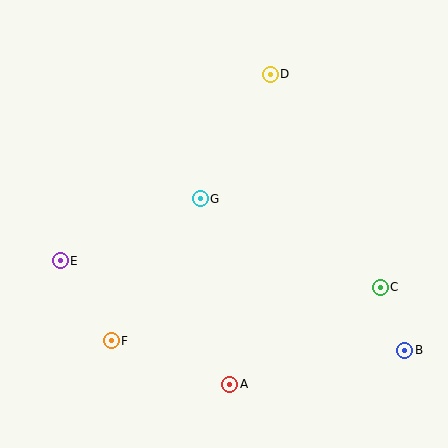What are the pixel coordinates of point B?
Point B is at (405, 350).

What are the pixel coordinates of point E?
Point E is at (60, 261).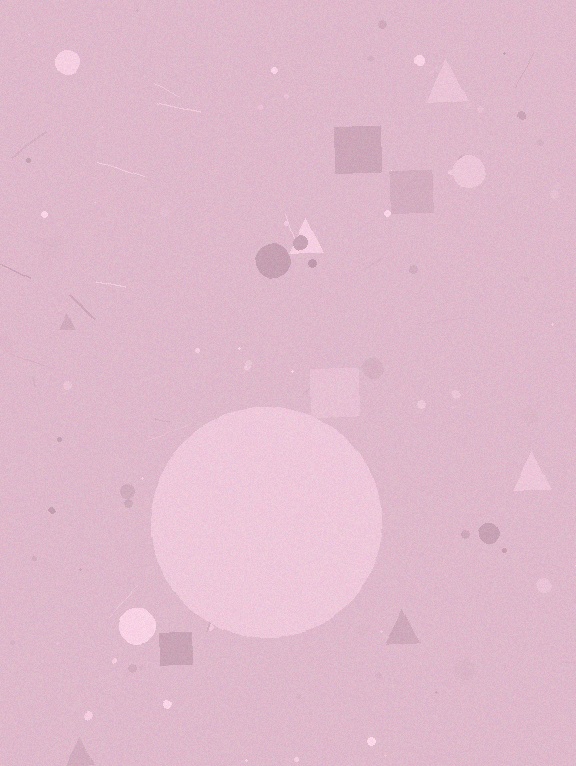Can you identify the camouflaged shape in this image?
The camouflaged shape is a circle.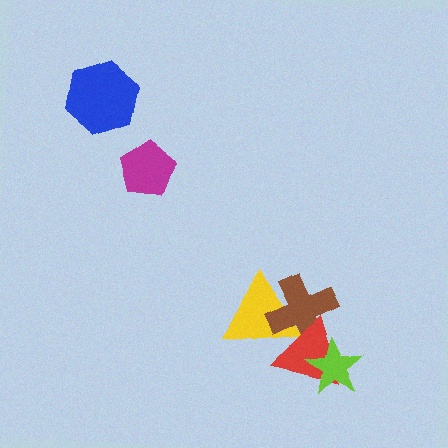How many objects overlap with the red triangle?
3 objects overlap with the red triangle.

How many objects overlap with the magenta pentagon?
0 objects overlap with the magenta pentagon.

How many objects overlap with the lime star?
1 object overlaps with the lime star.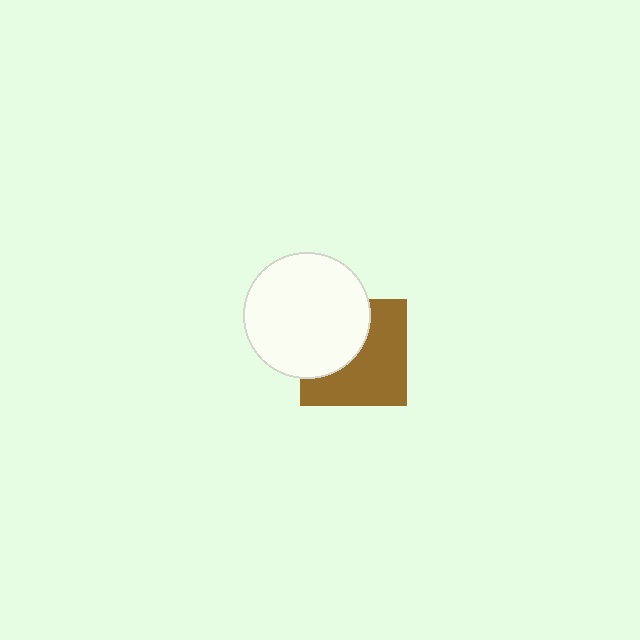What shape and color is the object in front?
The object in front is a white circle.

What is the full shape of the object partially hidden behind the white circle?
The partially hidden object is a brown square.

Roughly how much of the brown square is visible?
About half of it is visible (roughly 58%).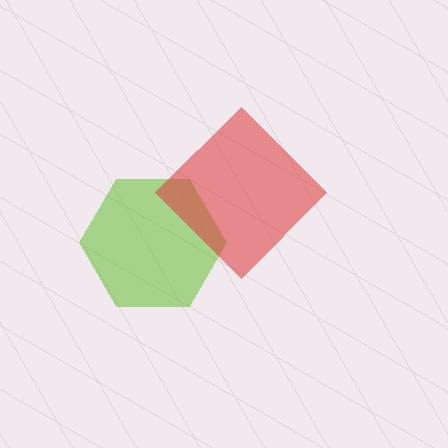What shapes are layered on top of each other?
The layered shapes are: a lime hexagon, a red diamond.